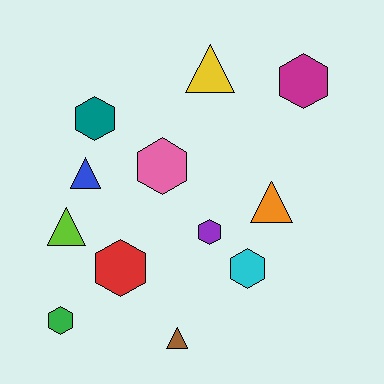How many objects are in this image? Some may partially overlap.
There are 12 objects.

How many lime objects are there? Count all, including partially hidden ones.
There is 1 lime object.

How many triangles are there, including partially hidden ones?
There are 5 triangles.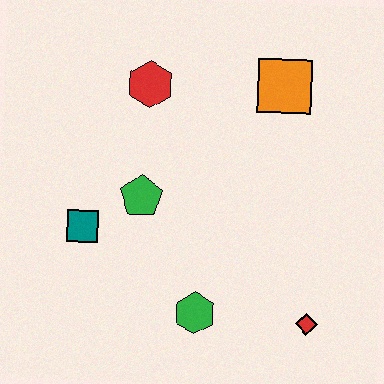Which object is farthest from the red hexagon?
The red diamond is farthest from the red hexagon.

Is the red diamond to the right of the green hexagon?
Yes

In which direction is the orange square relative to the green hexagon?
The orange square is above the green hexagon.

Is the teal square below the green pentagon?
Yes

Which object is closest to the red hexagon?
The green pentagon is closest to the red hexagon.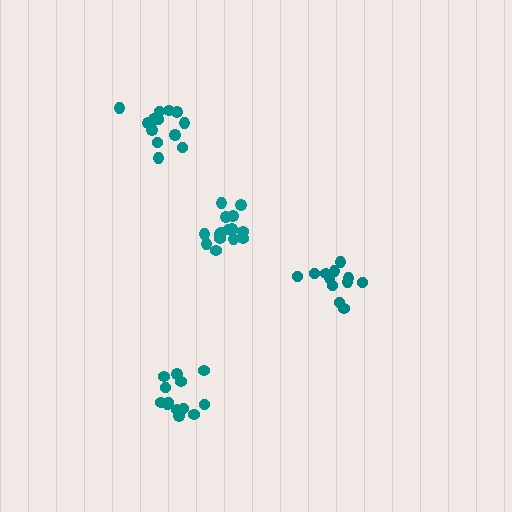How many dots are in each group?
Group 1: 13 dots, Group 2: 12 dots, Group 3: 13 dots, Group 4: 15 dots (53 total).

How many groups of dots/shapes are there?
There are 4 groups.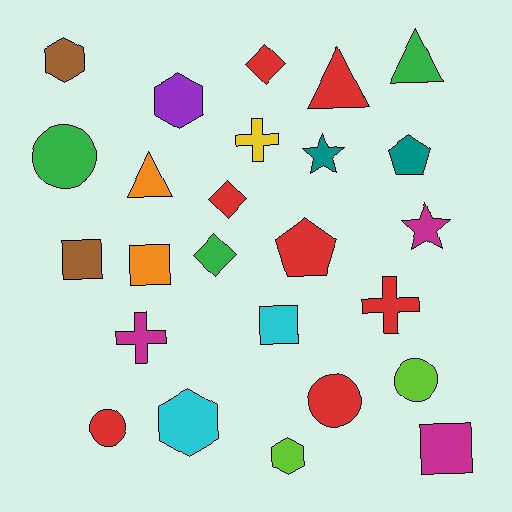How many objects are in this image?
There are 25 objects.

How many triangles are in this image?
There are 3 triangles.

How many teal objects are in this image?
There are 2 teal objects.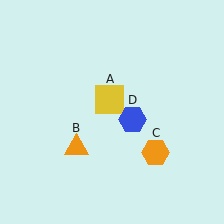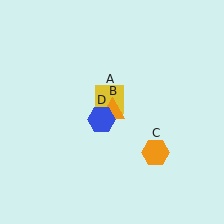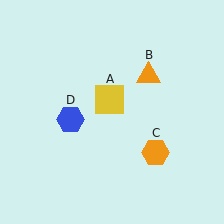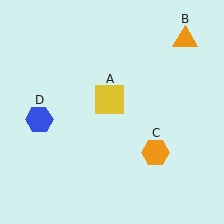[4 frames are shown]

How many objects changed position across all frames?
2 objects changed position: orange triangle (object B), blue hexagon (object D).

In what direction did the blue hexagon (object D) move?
The blue hexagon (object D) moved left.